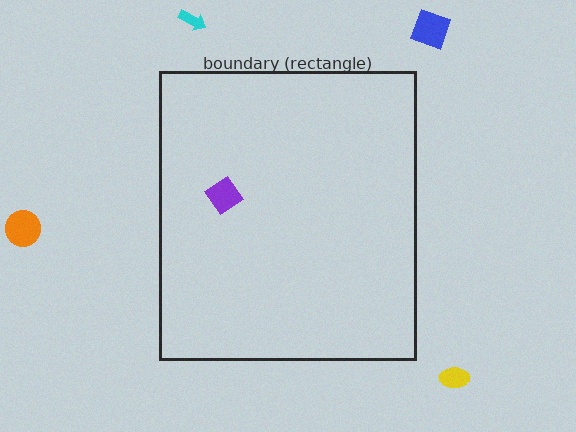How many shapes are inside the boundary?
1 inside, 4 outside.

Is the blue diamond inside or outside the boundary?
Outside.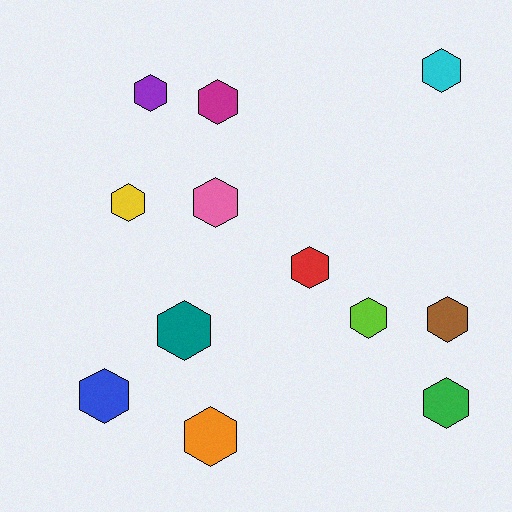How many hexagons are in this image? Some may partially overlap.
There are 12 hexagons.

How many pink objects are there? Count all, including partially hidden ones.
There is 1 pink object.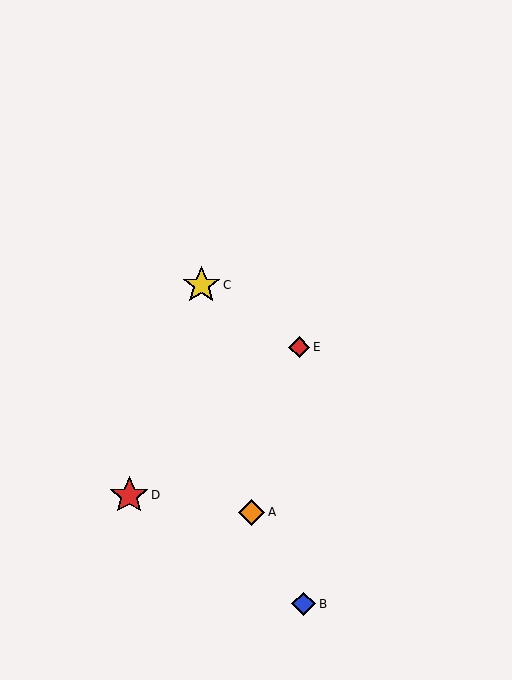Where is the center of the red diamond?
The center of the red diamond is at (299, 347).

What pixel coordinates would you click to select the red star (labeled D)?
Click at (129, 495) to select the red star D.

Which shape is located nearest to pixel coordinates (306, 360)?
The red diamond (labeled E) at (299, 347) is nearest to that location.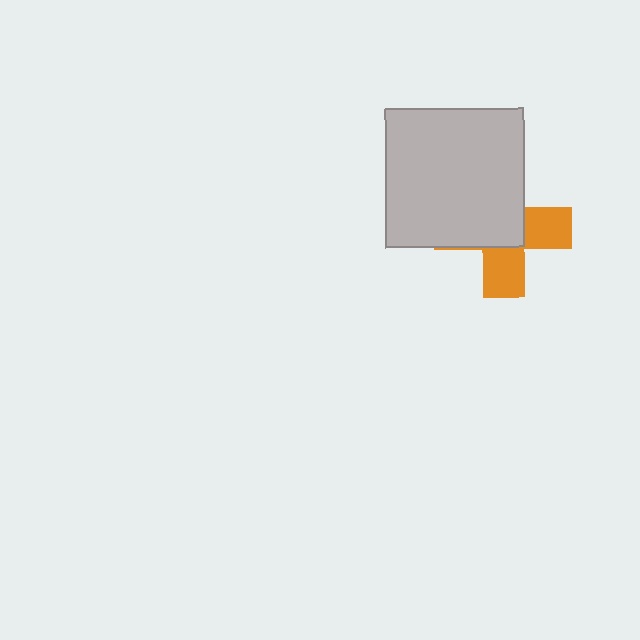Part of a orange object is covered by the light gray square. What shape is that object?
It is a cross.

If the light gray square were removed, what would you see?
You would see the complete orange cross.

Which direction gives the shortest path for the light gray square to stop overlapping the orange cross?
Moving toward the upper-left gives the shortest separation.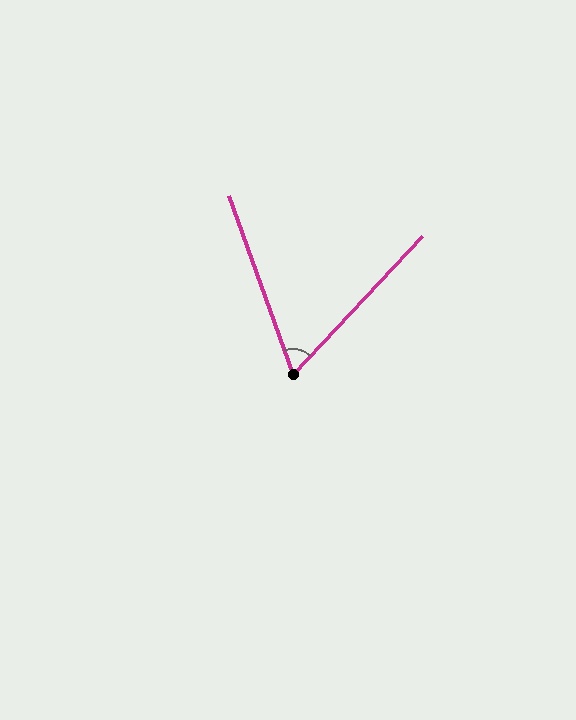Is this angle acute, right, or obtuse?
It is acute.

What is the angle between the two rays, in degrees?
Approximately 63 degrees.